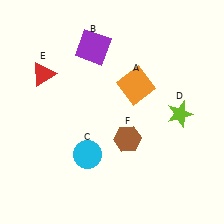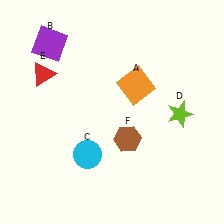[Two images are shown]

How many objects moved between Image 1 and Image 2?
1 object moved between the two images.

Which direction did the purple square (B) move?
The purple square (B) moved left.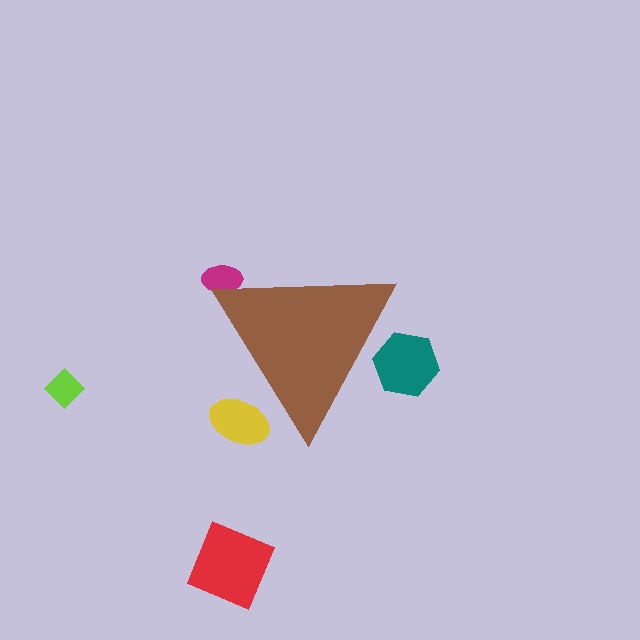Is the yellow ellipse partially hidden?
Yes, the yellow ellipse is partially hidden behind the brown triangle.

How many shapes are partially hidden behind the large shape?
3 shapes are partially hidden.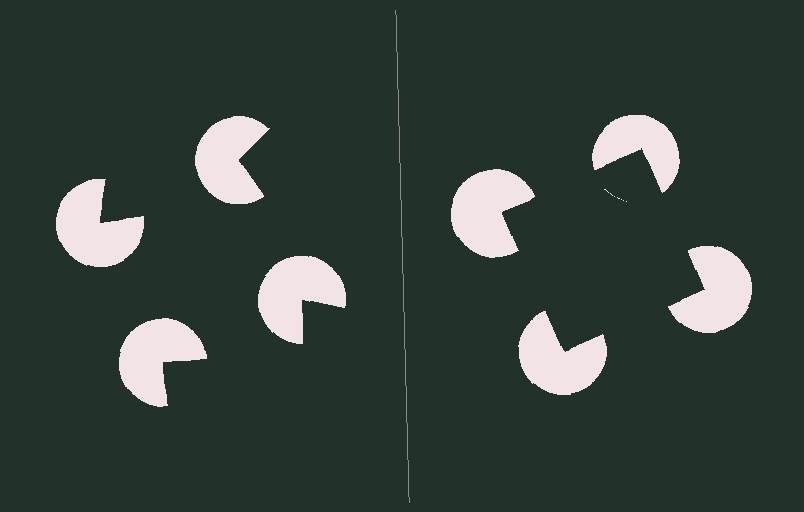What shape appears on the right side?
An illusory square.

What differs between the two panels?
The pac-man discs are positioned identically on both sides; only the wedge orientations differ. On the right they align to a square; on the left they are misaligned.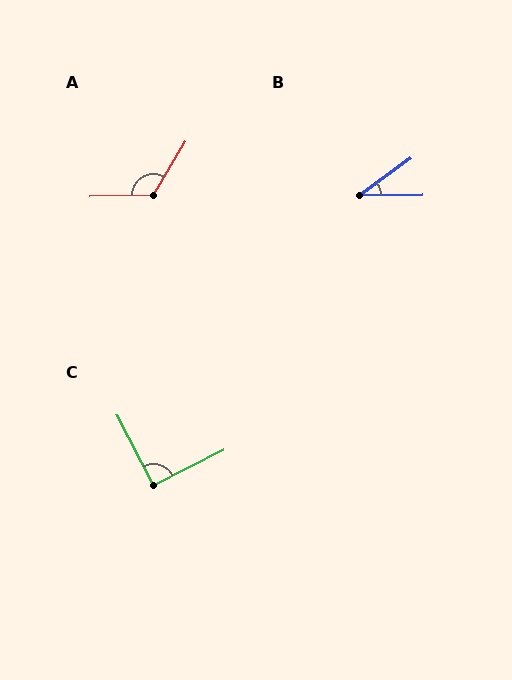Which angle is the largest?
A, at approximately 123 degrees.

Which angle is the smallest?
B, at approximately 35 degrees.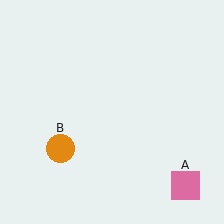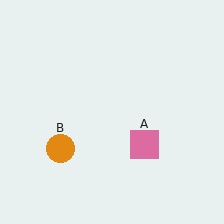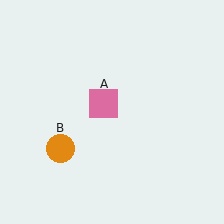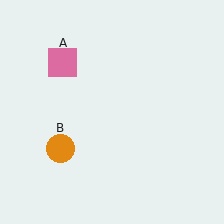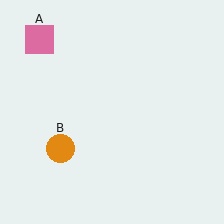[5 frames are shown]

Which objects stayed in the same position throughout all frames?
Orange circle (object B) remained stationary.